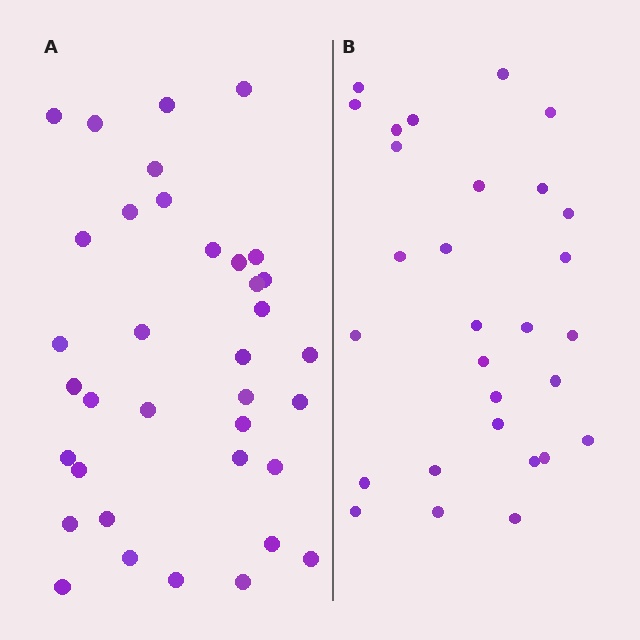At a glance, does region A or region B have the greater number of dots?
Region A (the left region) has more dots.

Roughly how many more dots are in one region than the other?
Region A has roughly 8 or so more dots than region B.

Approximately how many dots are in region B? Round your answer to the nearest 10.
About 30 dots. (The exact count is 29, which rounds to 30.)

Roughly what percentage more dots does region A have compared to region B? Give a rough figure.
About 25% more.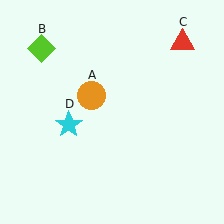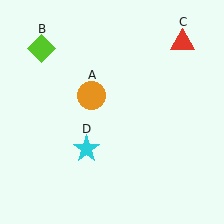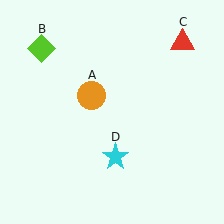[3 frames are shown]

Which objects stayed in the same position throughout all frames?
Orange circle (object A) and lime diamond (object B) and red triangle (object C) remained stationary.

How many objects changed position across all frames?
1 object changed position: cyan star (object D).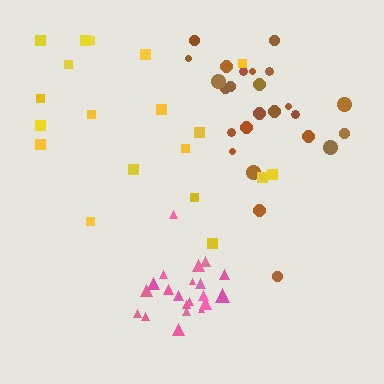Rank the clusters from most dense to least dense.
pink, brown, yellow.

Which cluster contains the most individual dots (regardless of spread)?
Brown (25).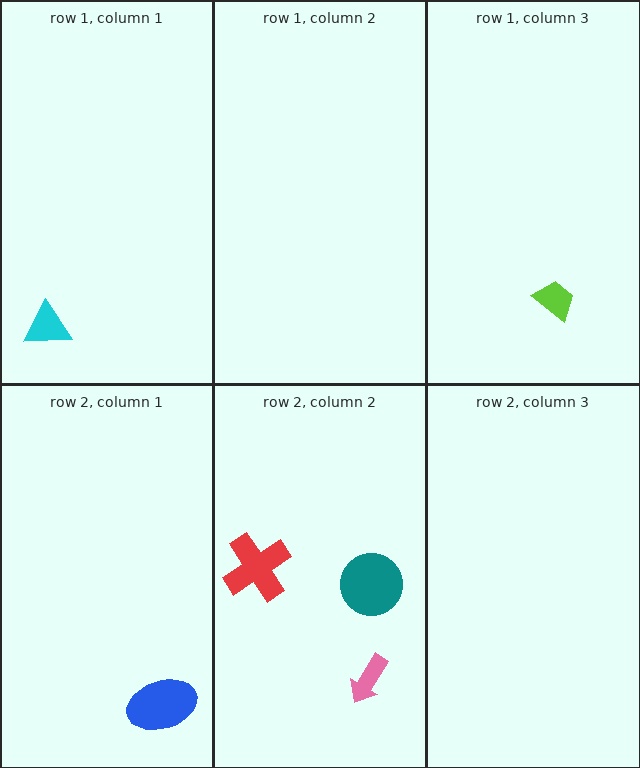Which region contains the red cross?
The row 2, column 2 region.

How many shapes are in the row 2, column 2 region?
3.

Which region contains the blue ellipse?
The row 2, column 1 region.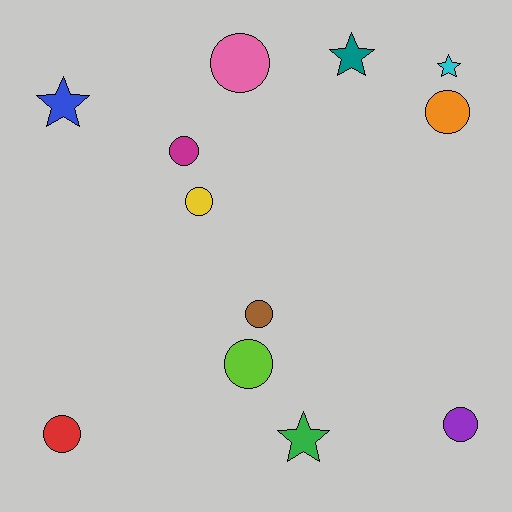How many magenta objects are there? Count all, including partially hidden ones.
There is 1 magenta object.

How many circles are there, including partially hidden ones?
There are 8 circles.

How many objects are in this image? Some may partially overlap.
There are 12 objects.